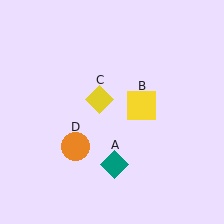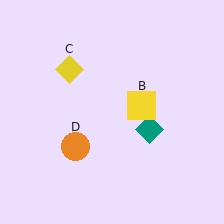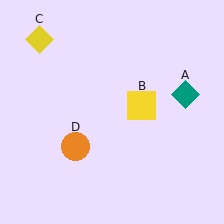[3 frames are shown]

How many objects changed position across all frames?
2 objects changed position: teal diamond (object A), yellow diamond (object C).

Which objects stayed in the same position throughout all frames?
Yellow square (object B) and orange circle (object D) remained stationary.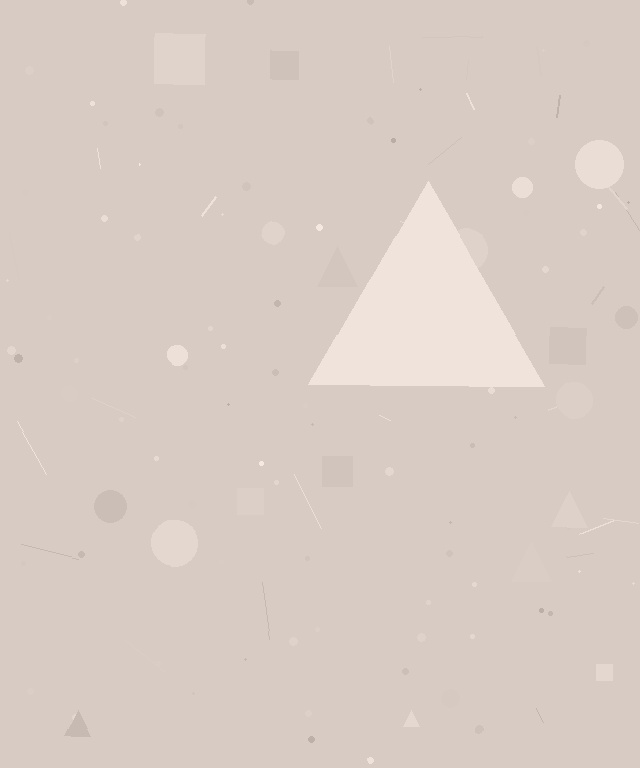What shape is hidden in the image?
A triangle is hidden in the image.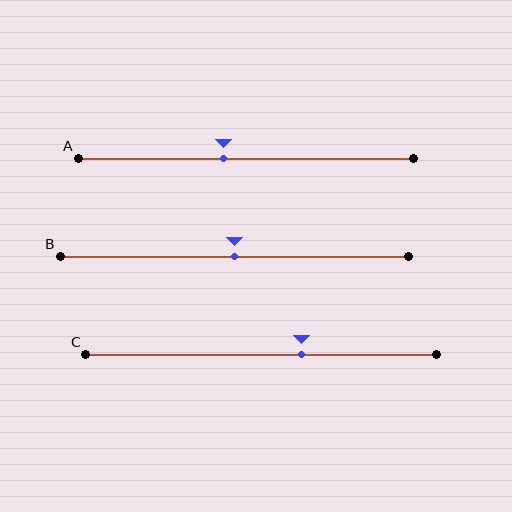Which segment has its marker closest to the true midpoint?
Segment B has its marker closest to the true midpoint.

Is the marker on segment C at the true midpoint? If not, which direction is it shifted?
No, the marker on segment C is shifted to the right by about 12% of the segment length.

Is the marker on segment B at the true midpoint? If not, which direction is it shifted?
Yes, the marker on segment B is at the true midpoint.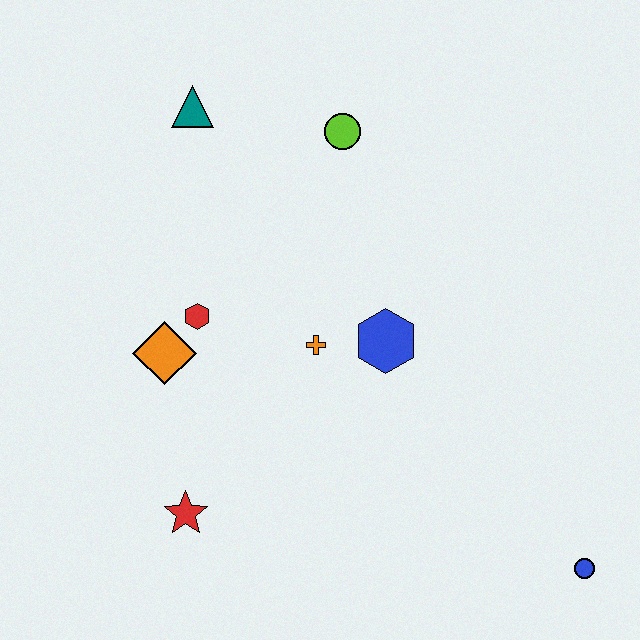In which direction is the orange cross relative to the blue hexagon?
The orange cross is to the left of the blue hexagon.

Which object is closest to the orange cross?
The blue hexagon is closest to the orange cross.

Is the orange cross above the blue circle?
Yes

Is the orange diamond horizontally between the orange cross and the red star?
No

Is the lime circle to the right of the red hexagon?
Yes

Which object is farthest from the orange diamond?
The blue circle is farthest from the orange diamond.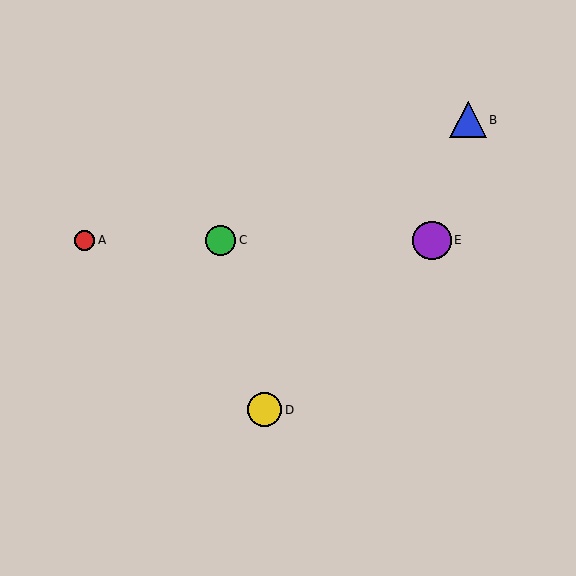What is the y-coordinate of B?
Object B is at y≈120.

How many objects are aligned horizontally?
3 objects (A, C, E) are aligned horizontally.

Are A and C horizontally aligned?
Yes, both are at y≈240.